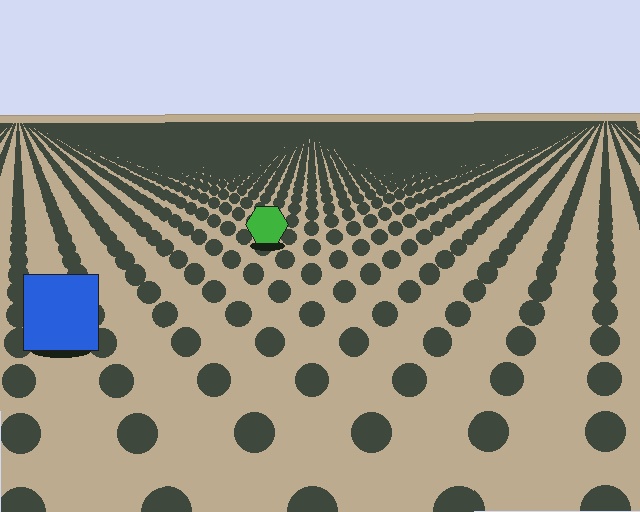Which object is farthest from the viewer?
The green hexagon is farthest from the viewer. It appears smaller and the ground texture around it is denser.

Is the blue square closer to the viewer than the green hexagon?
Yes. The blue square is closer — you can tell from the texture gradient: the ground texture is coarser near it.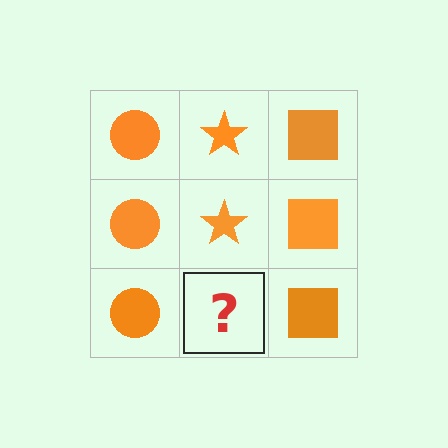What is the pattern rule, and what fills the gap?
The rule is that each column has a consistent shape. The gap should be filled with an orange star.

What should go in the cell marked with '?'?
The missing cell should contain an orange star.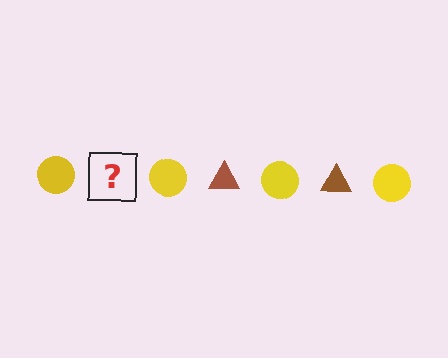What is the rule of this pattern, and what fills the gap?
The rule is that the pattern alternates between yellow circle and brown triangle. The gap should be filled with a brown triangle.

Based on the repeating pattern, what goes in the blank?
The blank should be a brown triangle.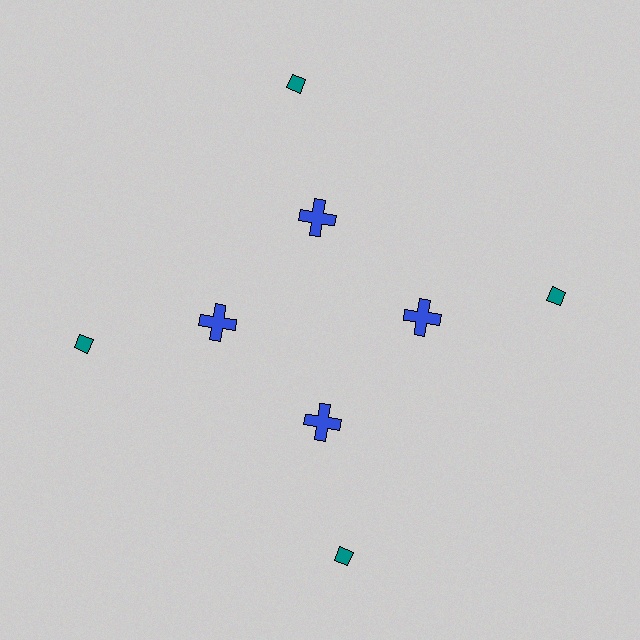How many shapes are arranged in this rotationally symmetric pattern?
There are 8 shapes, arranged in 4 groups of 2.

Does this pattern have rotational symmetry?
Yes, this pattern has 4-fold rotational symmetry. It looks the same after rotating 90 degrees around the center.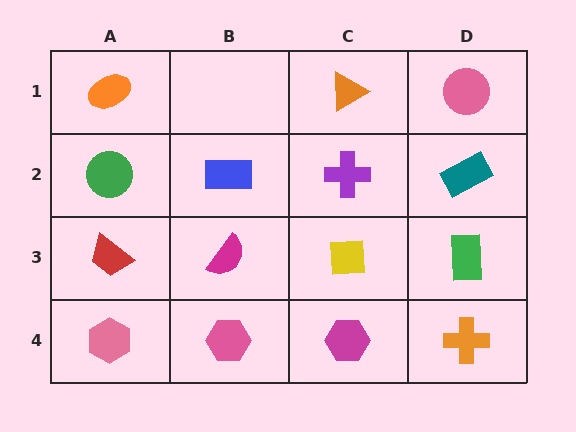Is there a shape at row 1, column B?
No, that cell is empty.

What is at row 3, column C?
A yellow square.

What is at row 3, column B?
A magenta semicircle.